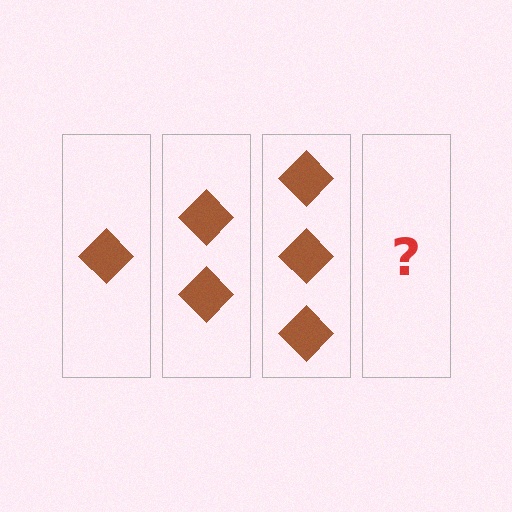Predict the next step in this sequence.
The next step is 4 diamonds.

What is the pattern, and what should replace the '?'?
The pattern is that each step adds one more diamond. The '?' should be 4 diamonds.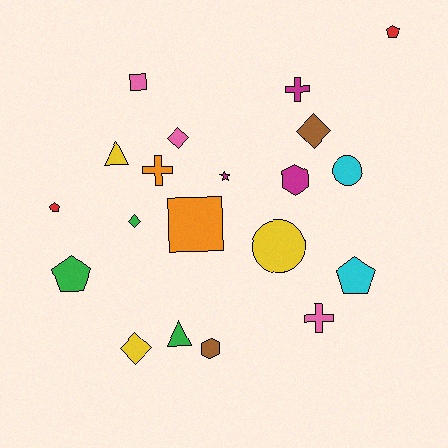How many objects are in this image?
There are 20 objects.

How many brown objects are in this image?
There are 2 brown objects.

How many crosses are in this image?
There are 3 crosses.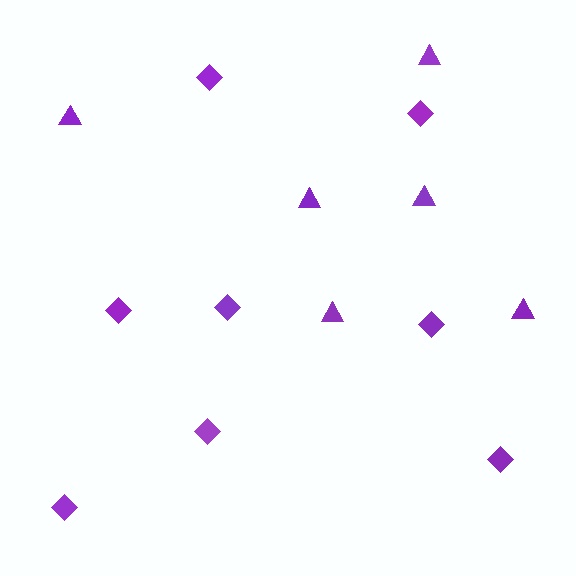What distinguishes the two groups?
There are 2 groups: one group of triangles (6) and one group of diamonds (8).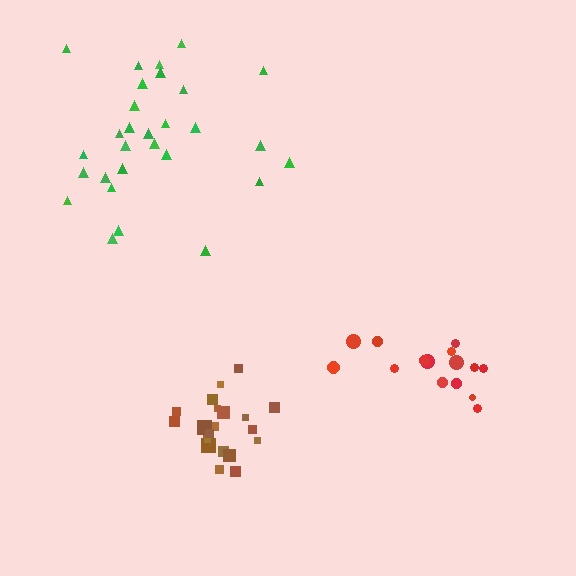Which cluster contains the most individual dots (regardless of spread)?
Green (29).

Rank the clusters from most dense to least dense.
brown, red, green.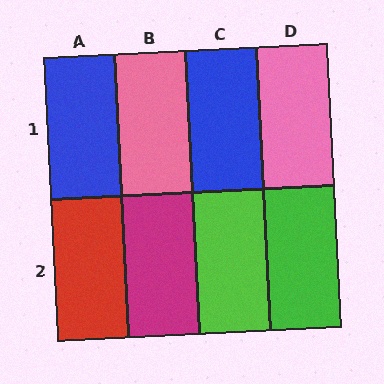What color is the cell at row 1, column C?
Blue.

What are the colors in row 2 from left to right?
Red, magenta, lime, green.